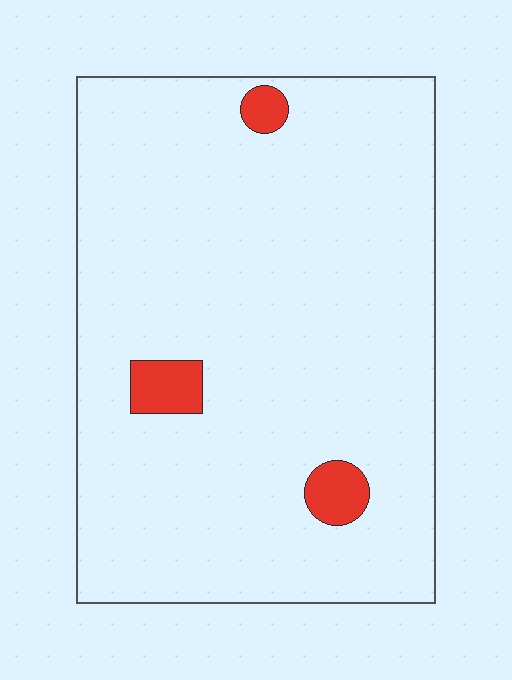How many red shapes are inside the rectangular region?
3.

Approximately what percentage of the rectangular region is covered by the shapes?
Approximately 5%.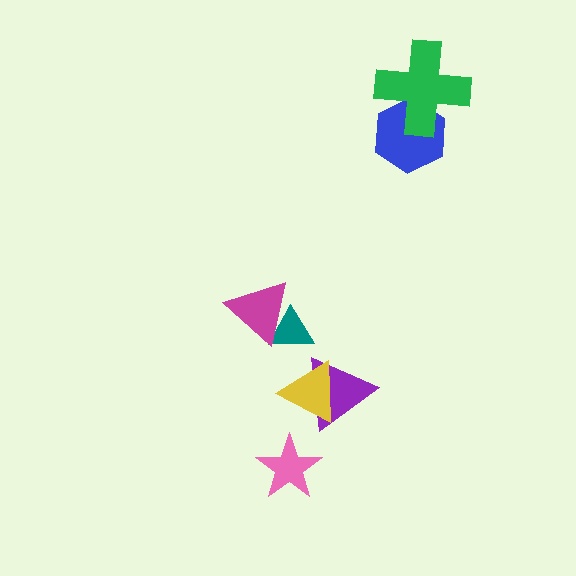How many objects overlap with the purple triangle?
1 object overlaps with the purple triangle.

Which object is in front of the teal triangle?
The magenta triangle is in front of the teal triangle.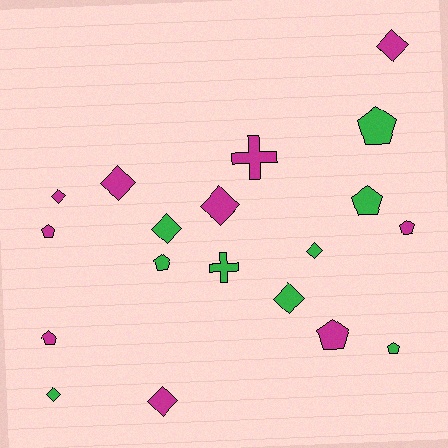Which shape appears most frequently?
Diamond, with 9 objects.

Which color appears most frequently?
Magenta, with 10 objects.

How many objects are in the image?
There are 19 objects.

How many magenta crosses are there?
There is 1 magenta cross.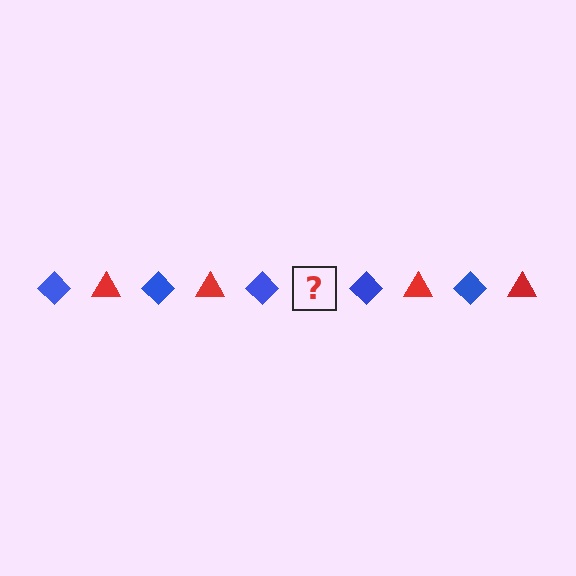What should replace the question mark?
The question mark should be replaced with a red triangle.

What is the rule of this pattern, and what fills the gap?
The rule is that the pattern alternates between blue diamond and red triangle. The gap should be filled with a red triangle.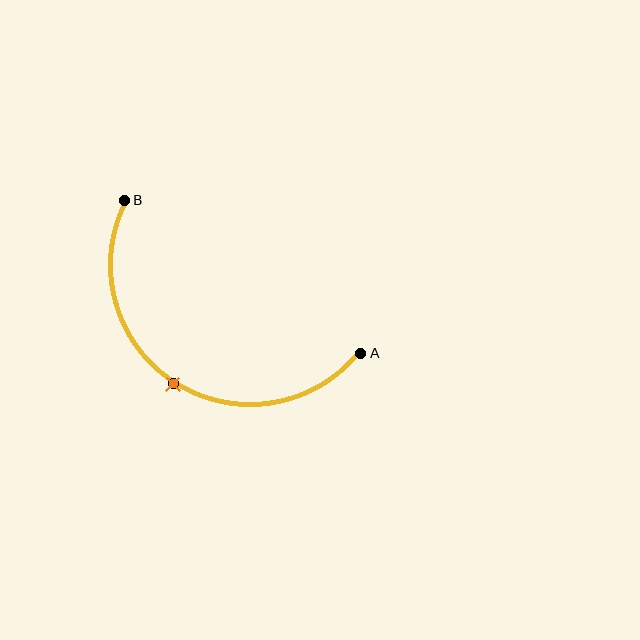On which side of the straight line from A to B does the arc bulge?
The arc bulges below the straight line connecting A and B.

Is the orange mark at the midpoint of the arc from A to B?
Yes. The orange mark lies on the arc at equal arc-length from both A and B — it is the arc midpoint.